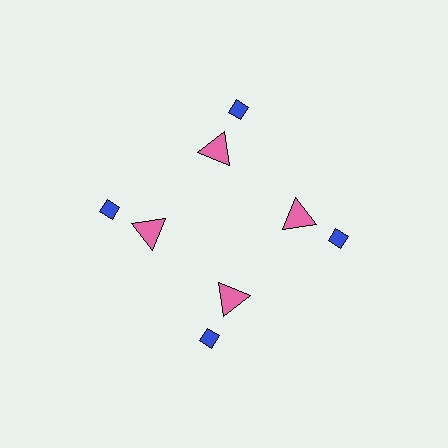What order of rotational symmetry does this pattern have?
This pattern has 4-fold rotational symmetry.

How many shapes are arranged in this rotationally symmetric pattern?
There are 8 shapes, arranged in 4 groups of 2.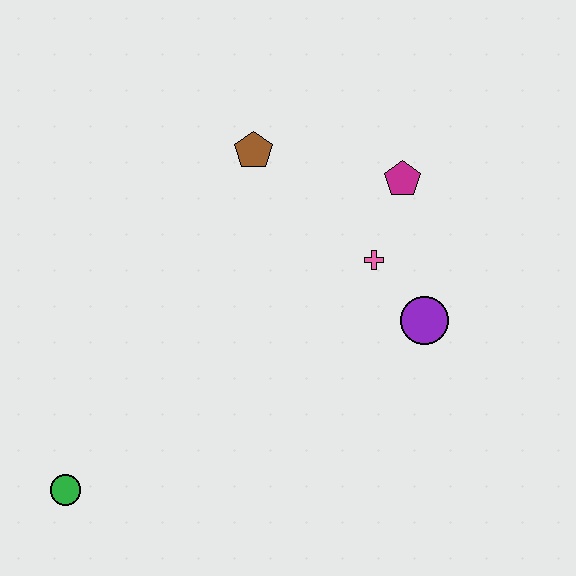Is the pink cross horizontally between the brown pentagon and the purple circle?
Yes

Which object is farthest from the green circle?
The magenta pentagon is farthest from the green circle.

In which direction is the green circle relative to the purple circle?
The green circle is to the left of the purple circle.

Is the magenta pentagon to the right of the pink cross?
Yes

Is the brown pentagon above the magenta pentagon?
Yes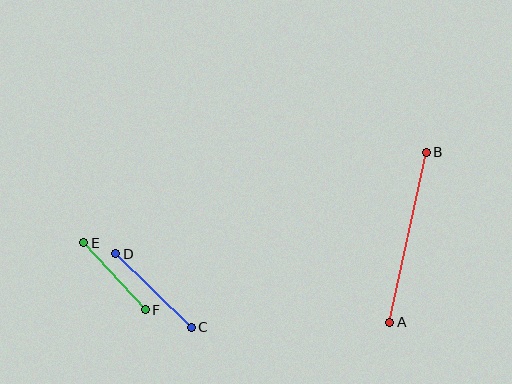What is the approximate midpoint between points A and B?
The midpoint is at approximately (408, 237) pixels.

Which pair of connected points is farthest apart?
Points A and B are farthest apart.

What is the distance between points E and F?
The distance is approximately 91 pixels.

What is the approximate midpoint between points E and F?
The midpoint is at approximately (114, 276) pixels.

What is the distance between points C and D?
The distance is approximately 105 pixels.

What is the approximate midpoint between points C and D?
The midpoint is at approximately (154, 290) pixels.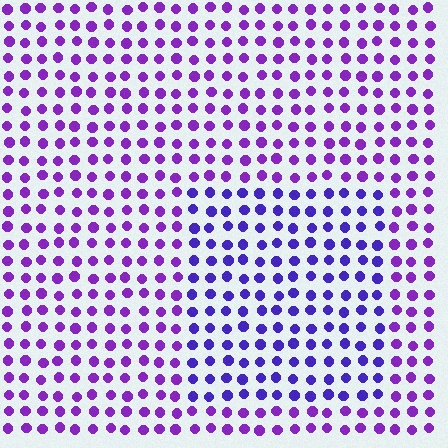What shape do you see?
I see a rectangle.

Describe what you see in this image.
The image is filled with small purple elements in a uniform arrangement. A rectangle-shaped region is visible where the elements are tinted to a slightly different hue, forming a subtle color boundary.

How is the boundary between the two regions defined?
The boundary is defined purely by a slight shift in hue (about 27 degrees). Spacing, size, and orientation are identical on both sides.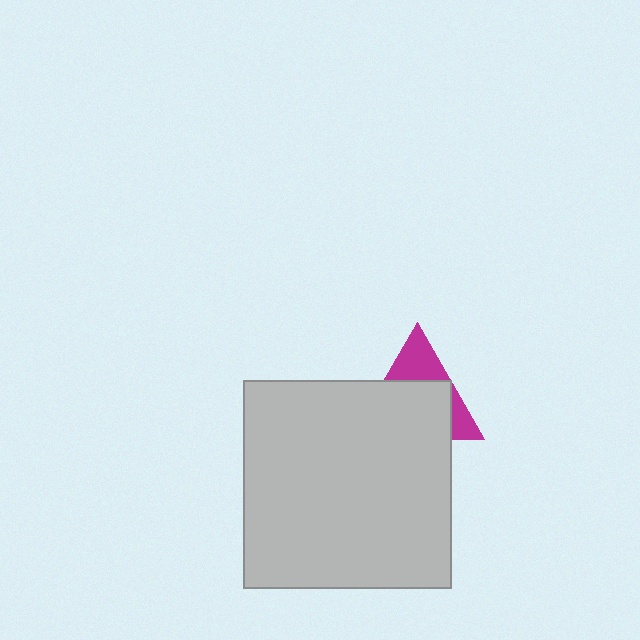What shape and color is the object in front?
The object in front is a light gray square.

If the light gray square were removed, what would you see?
You would see the complete magenta triangle.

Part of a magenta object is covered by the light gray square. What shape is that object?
It is a triangle.